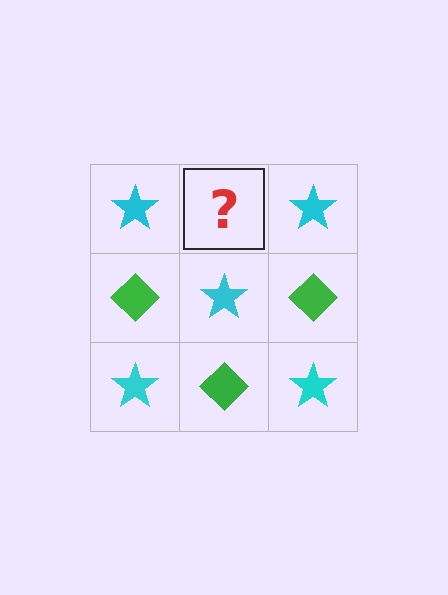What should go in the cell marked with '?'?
The missing cell should contain a green diamond.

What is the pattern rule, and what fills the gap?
The rule is that it alternates cyan star and green diamond in a checkerboard pattern. The gap should be filled with a green diamond.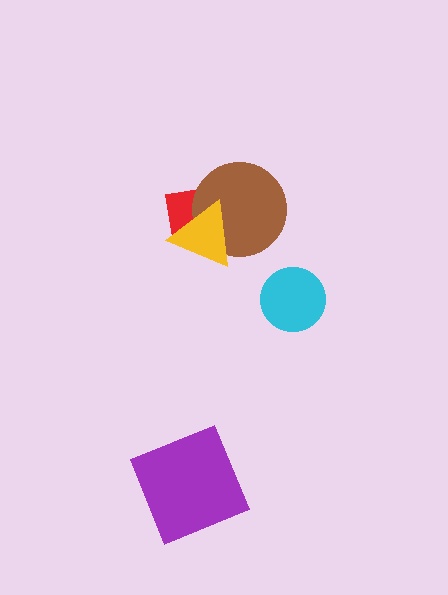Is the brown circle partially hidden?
Yes, it is partially covered by another shape.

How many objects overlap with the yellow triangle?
2 objects overlap with the yellow triangle.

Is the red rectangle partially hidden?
Yes, it is partially covered by another shape.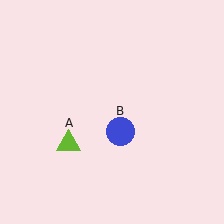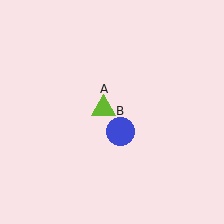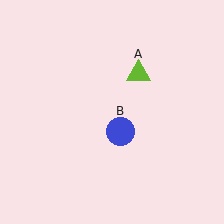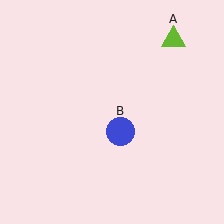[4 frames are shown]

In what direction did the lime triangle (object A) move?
The lime triangle (object A) moved up and to the right.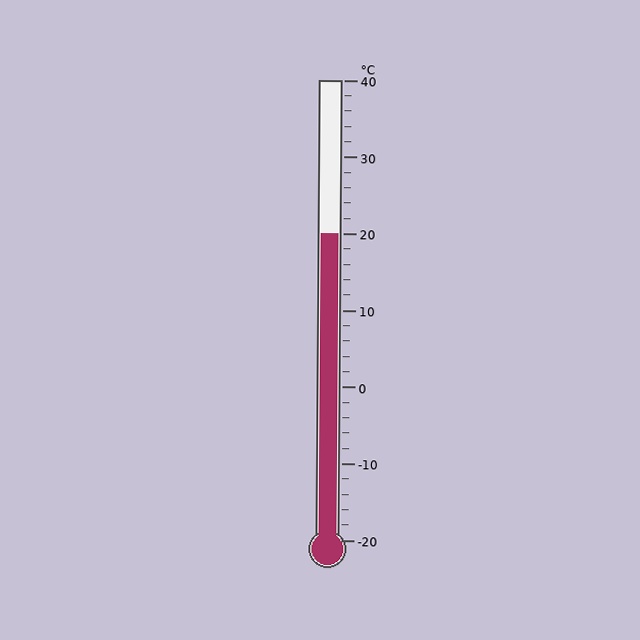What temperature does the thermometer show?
The thermometer shows approximately 20°C.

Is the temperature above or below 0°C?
The temperature is above 0°C.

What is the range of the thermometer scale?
The thermometer scale ranges from -20°C to 40°C.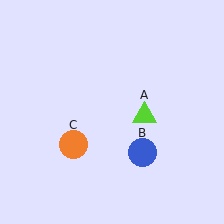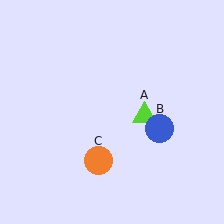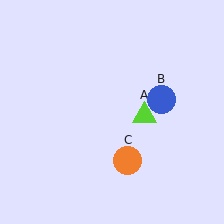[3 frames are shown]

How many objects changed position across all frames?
2 objects changed position: blue circle (object B), orange circle (object C).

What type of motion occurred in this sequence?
The blue circle (object B), orange circle (object C) rotated counterclockwise around the center of the scene.